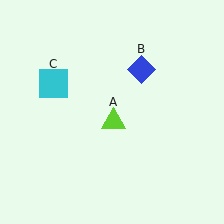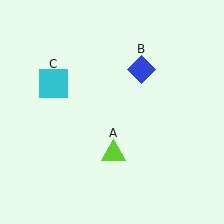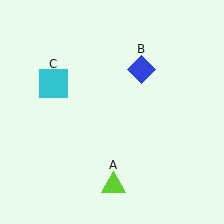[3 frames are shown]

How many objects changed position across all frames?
1 object changed position: lime triangle (object A).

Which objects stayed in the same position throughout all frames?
Blue diamond (object B) and cyan square (object C) remained stationary.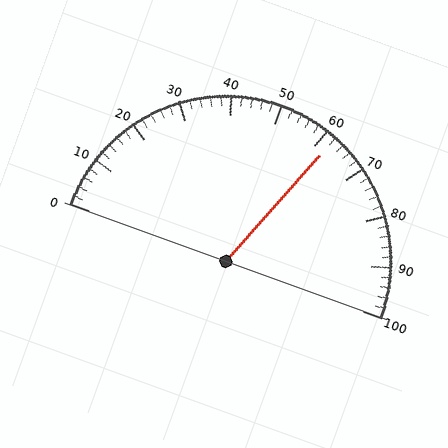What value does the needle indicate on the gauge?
The needle indicates approximately 62.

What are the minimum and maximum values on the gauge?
The gauge ranges from 0 to 100.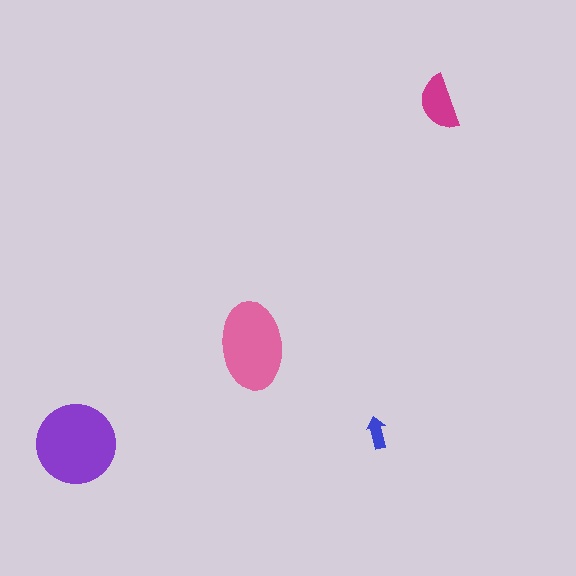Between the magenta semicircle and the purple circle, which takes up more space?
The purple circle.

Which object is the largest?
The purple circle.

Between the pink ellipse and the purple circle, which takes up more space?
The purple circle.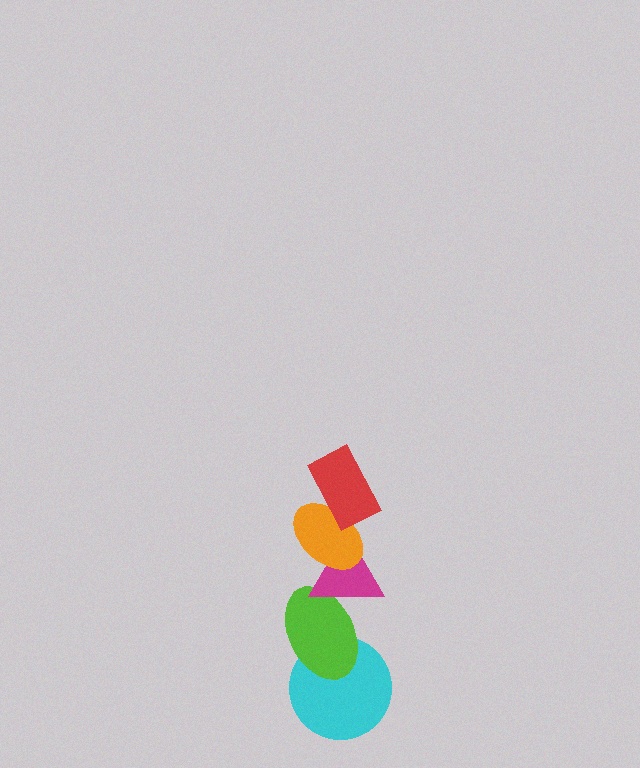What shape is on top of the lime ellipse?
The magenta triangle is on top of the lime ellipse.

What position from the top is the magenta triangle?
The magenta triangle is 3rd from the top.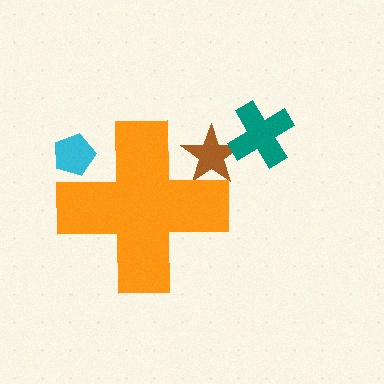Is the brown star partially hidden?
Yes, the brown star is partially hidden behind the orange cross.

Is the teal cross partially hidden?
No, the teal cross is fully visible.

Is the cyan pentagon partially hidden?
Yes, the cyan pentagon is partially hidden behind the orange cross.